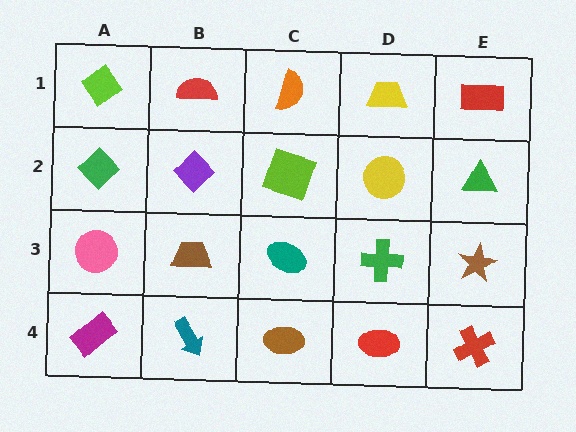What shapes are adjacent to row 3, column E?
A green triangle (row 2, column E), a red cross (row 4, column E), a green cross (row 3, column D).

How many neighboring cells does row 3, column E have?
3.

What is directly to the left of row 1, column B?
A lime diamond.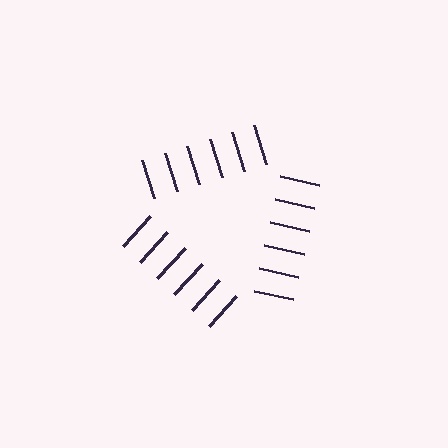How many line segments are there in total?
18 — 6 along each of the 3 edges.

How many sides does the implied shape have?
3 sides — the line-ends trace a triangle.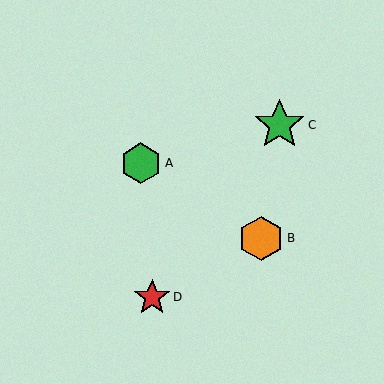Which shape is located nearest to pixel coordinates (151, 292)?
The red star (labeled D) at (152, 297) is nearest to that location.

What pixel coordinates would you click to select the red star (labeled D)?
Click at (152, 297) to select the red star D.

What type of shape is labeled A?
Shape A is a green hexagon.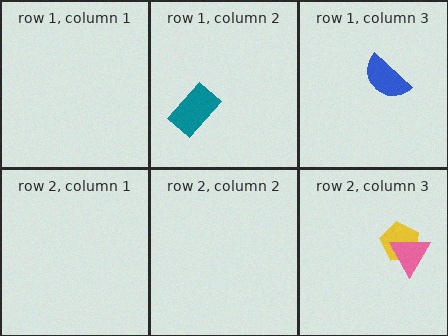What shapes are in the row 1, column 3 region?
The blue semicircle.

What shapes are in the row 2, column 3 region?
The yellow pentagon, the pink triangle.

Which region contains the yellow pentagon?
The row 2, column 3 region.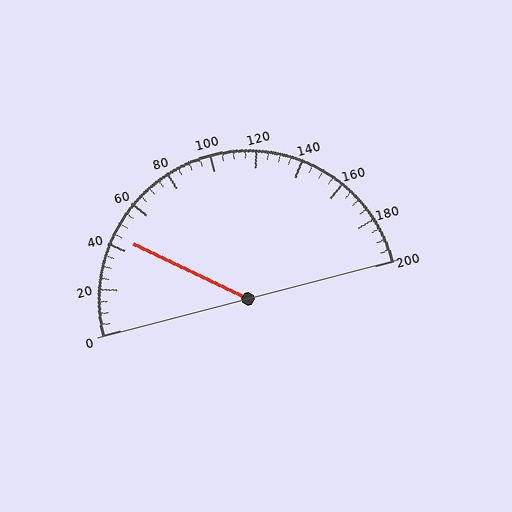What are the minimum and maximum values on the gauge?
The gauge ranges from 0 to 200.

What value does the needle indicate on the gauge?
The needle indicates approximately 45.